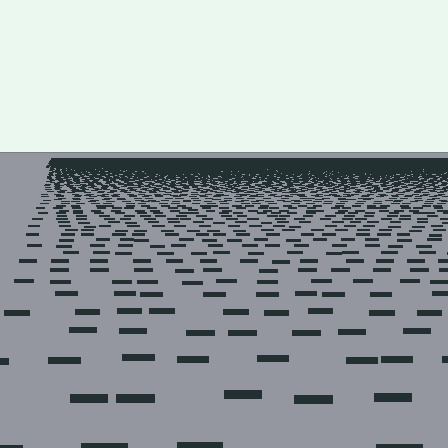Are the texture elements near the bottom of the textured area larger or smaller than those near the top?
Larger. Near the bottom, elements are closer to the viewer and appear at a bigger on-screen size.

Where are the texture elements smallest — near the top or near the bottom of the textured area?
Near the top.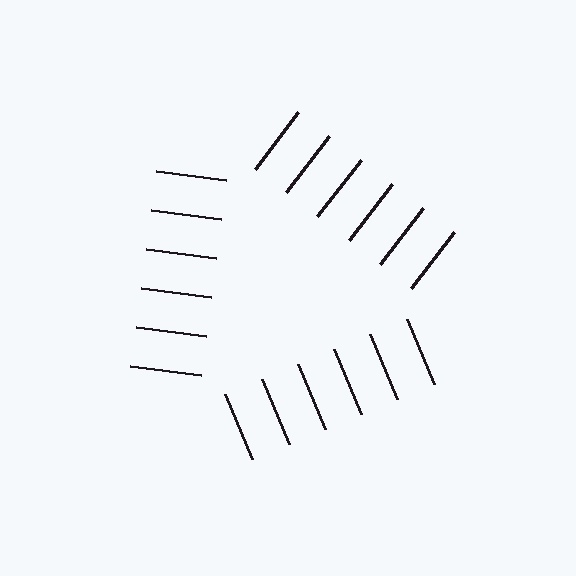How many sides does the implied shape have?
3 sides — the line-ends trace a triangle.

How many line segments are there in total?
18 — 6 along each of the 3 edges.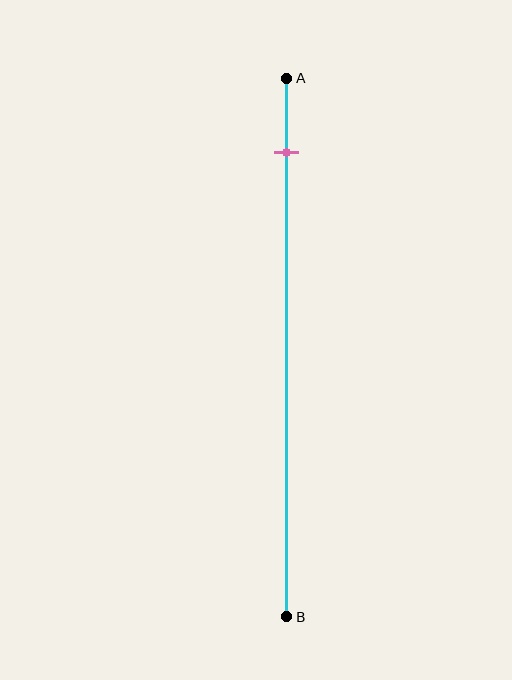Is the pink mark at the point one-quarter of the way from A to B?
No, the mark is at about 15% from A, not at the 25% one-quarter point.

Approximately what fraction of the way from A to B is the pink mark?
The pink mark is approximately 15% of the way from A to B.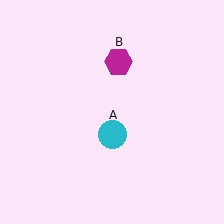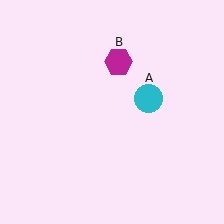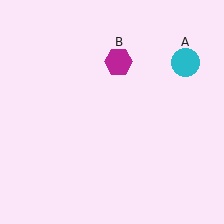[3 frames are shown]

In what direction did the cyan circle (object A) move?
The cyan circle (object A) moved up and to the right.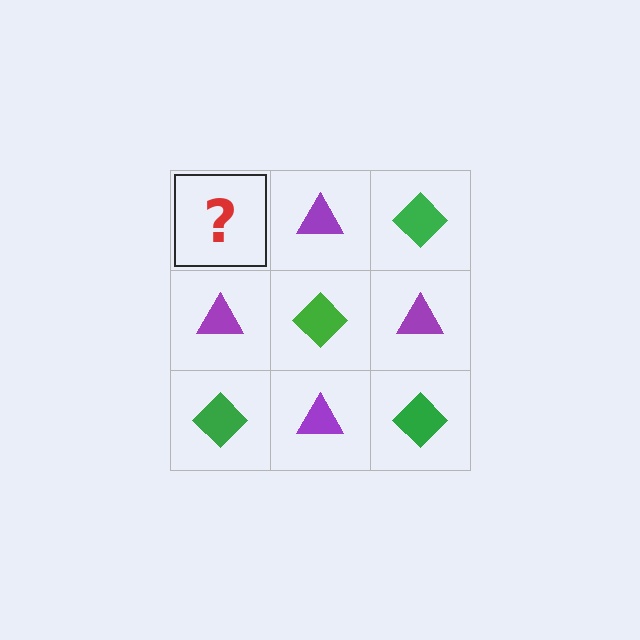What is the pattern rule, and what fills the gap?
The rule is that it alternates green diamond and purple triangle in a checkerboard pattern. The gap should be filled with a green diamond.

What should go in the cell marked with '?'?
The missing cell should contain a green diamond.